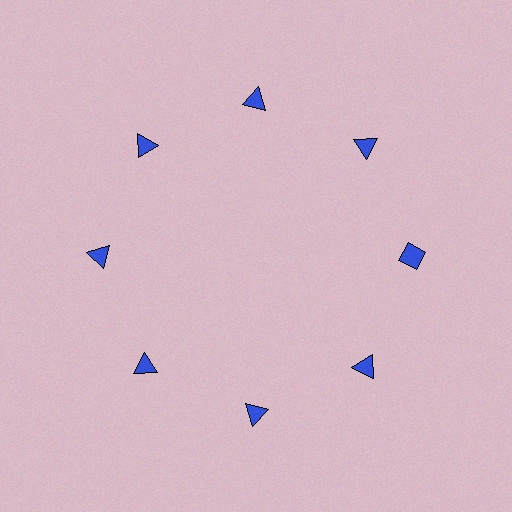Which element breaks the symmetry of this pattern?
The blue diamond at roughly the 3 o'clock position breaks the symmetry. All other shapes are blue triangles.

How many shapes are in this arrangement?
There are 8 shapes arranged in a ring pattern.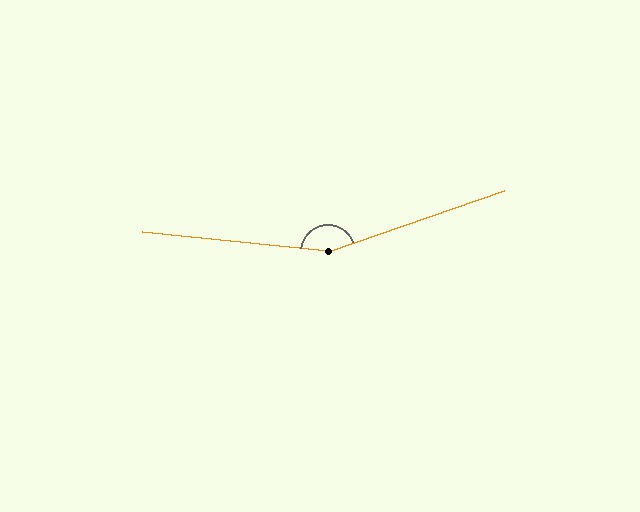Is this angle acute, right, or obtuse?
It is obtuse.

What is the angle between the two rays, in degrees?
Approximately 155 degrees.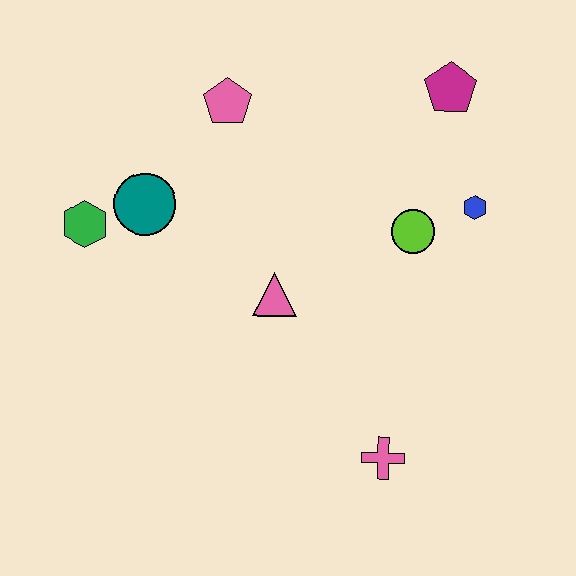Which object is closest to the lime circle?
The blue hexagon is closest to the lime circle.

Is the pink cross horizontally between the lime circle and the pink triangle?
Yes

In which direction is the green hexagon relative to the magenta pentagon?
The green hexagon is to the left of the magenta pentagon.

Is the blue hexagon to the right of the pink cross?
Yes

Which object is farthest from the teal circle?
The pink cross is farthest from the teal circle.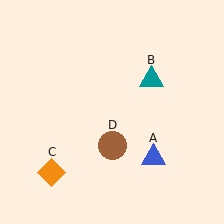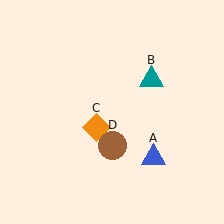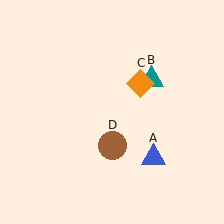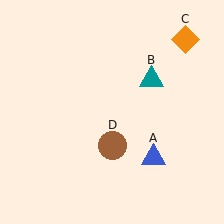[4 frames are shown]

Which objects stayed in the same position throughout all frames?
Blue triangle (object A) and teal triangle (object B) and brown circle (object D) remained stationary.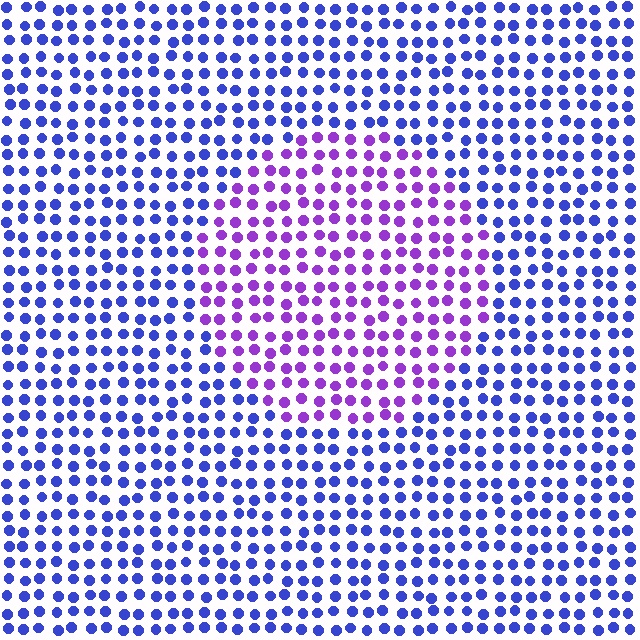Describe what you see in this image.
The image is filled with small blue elements in a uniform arrangement. A circle-shaped region is visible where the elements are tinted to a slightly different hue, forming a subtle color boundary.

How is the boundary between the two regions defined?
The boundary is defined purely by a slight shift in hue (about 44 degrees). Spacing, size, and orientation are identical on both sides.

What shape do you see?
I see a circle.